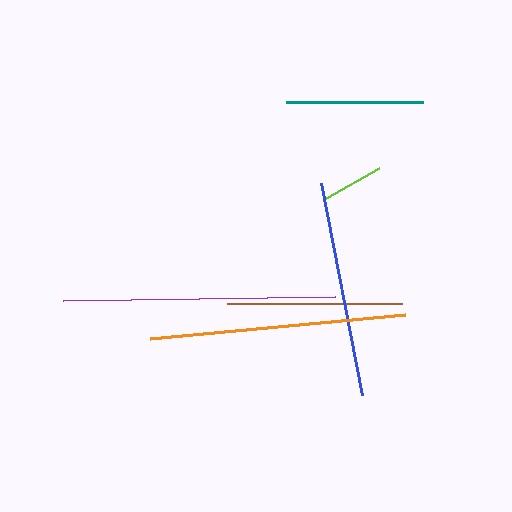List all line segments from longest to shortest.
From longest to shortest: purple, orange, blue, brown, teal, lime.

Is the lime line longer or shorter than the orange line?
The orange line is longer than the lime line.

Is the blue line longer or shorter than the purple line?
The purple line is longer than the blue line.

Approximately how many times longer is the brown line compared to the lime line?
The brown line is approximately 2.9 times the length of the lime line.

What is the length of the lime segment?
The lime segment is approximately 61 pixels long.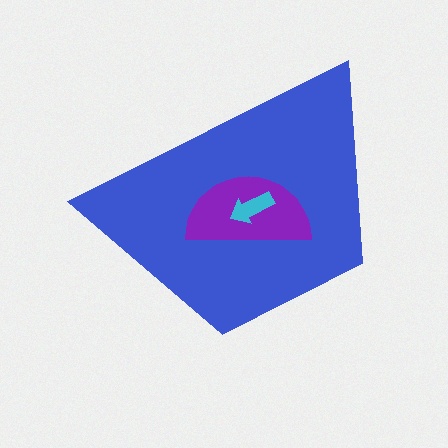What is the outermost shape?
The blue trapezoid.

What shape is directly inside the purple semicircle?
The cyan arrow.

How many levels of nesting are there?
3.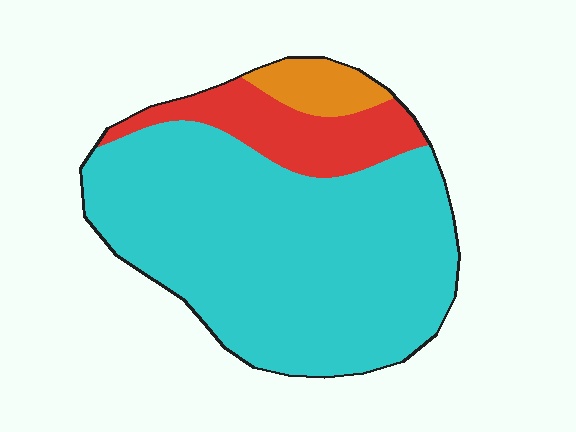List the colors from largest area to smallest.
From largest to smallest: cyan, red, orange.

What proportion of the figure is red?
Red covers 16% of the figure.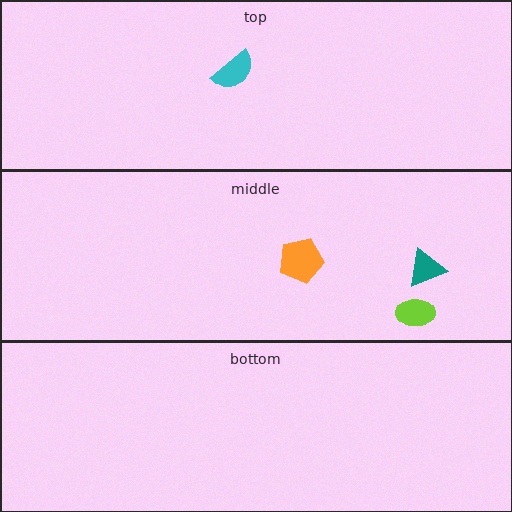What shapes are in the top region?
The cyan semicircle.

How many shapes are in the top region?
1.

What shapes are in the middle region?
The lime ellipse, the teal triangle, the orange pentagon.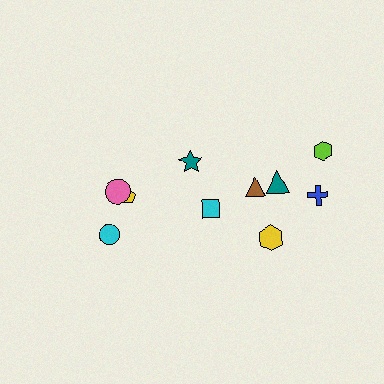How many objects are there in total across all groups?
There are 10 objects.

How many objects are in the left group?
There are 4 objects.